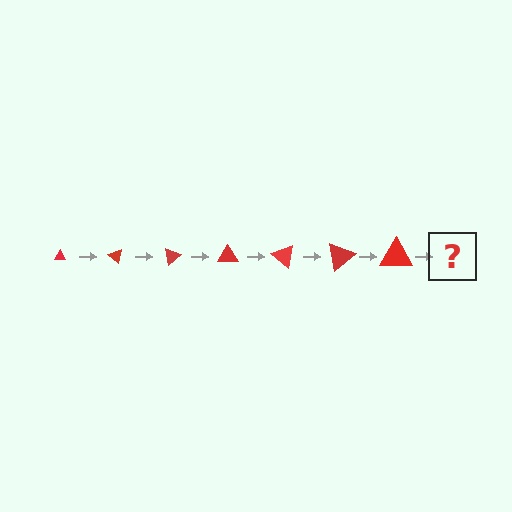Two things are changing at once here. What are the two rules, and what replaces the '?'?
The two rules are that the triangle grows larger each step and it rotates 40 degrees each step. The '?' should be a triangle, larger than the previous one and rotated 280 degrees from the start.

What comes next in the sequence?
The next element should be a triangle, larger than the previous one and rotated 280 degrees from the start.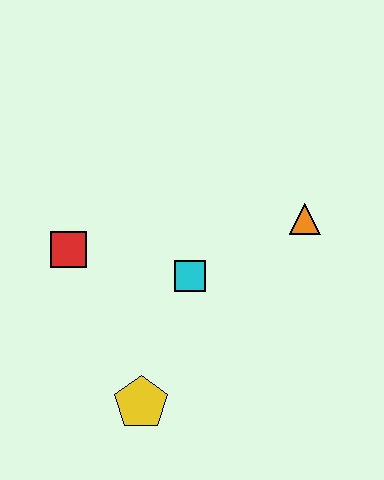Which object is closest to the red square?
The cyan square is closest to the red square.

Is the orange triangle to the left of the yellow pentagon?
No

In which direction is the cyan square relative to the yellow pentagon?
The cyan square is above the yellow pentagon.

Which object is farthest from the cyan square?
The yellow pentagon is farthest from the cyan square.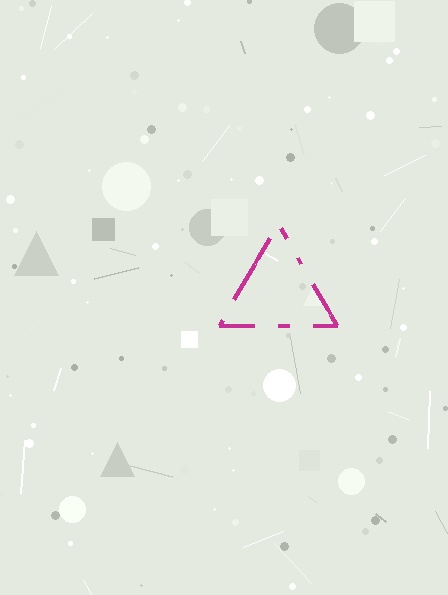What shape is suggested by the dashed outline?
The dashed outline suggests a triangle.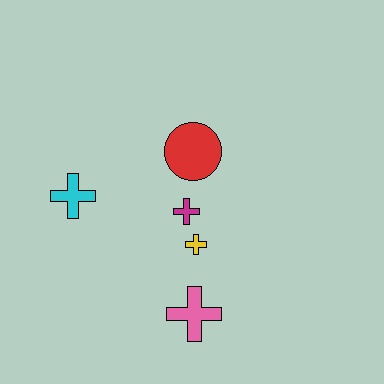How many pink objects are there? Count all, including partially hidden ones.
There is 1 pink object.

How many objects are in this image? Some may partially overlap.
There are 5 objects.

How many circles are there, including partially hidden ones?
There is 1 circle.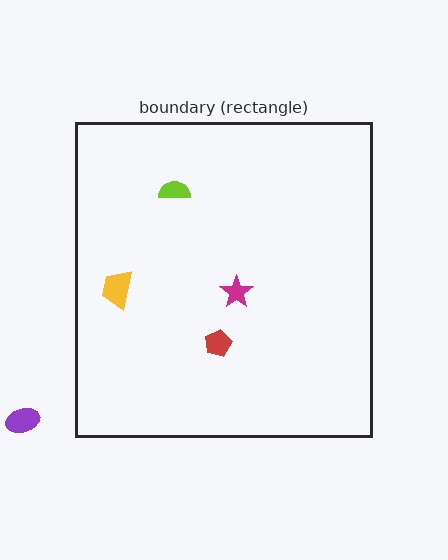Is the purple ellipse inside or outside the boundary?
Outside.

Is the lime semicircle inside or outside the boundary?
Inside.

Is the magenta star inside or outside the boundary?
Inside.